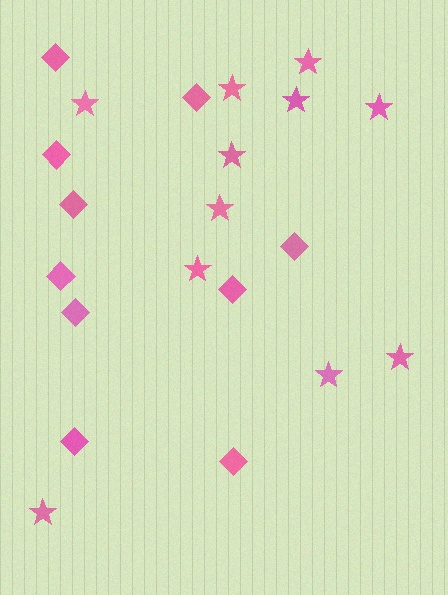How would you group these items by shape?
There are 2 groups: one group of stars (11) and one group of diamonds (10).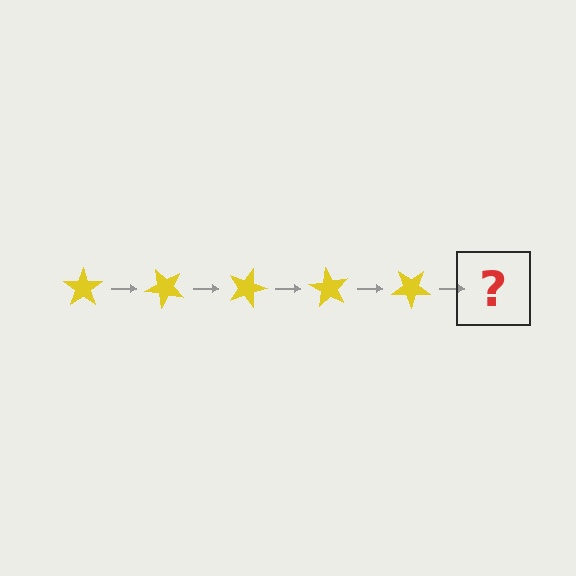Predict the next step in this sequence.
The next step is a yellow star rotated 225 degrees.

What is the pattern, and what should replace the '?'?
The pattern is that the star rotates 45 degrees each step. The '?' should be a yellow star rotated 225 degrees.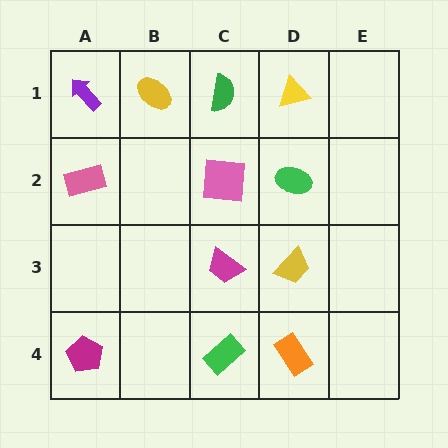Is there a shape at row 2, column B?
No, that cell is empty.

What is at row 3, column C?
A magenta trapezoid.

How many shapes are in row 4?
3 shapes.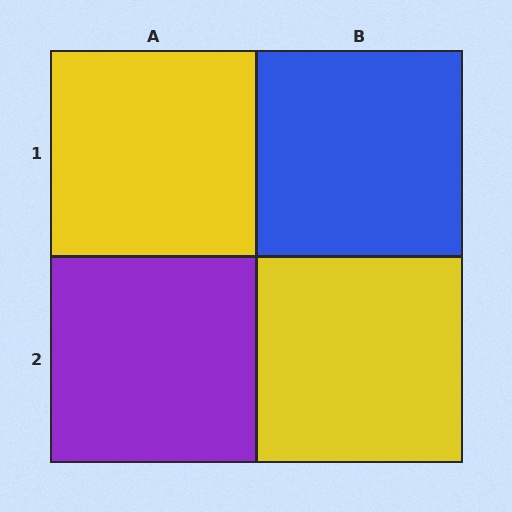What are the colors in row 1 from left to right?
Yellow, blue.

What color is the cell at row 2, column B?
Yellow.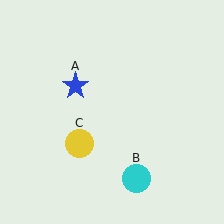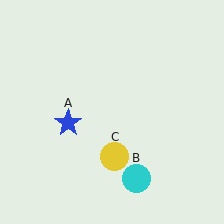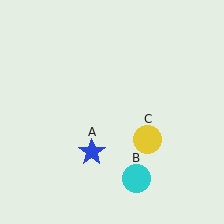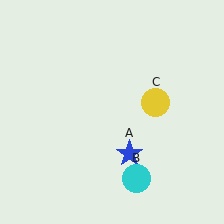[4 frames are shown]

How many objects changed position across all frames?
2 objects changed position: blue star (object A), yellow circle (object C).